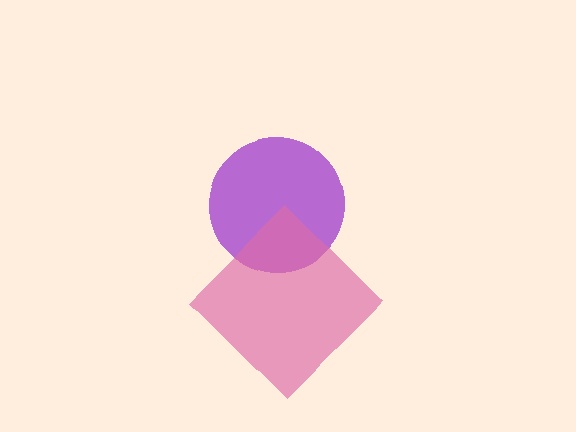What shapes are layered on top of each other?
The layered shapes are: a purple circle, a pink diamond.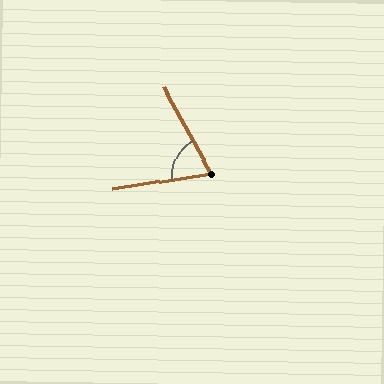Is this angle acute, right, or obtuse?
It is acute.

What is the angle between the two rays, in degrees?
Approximately 70 degrees.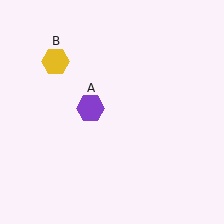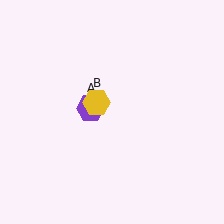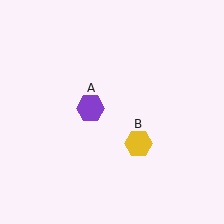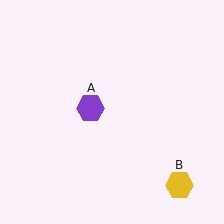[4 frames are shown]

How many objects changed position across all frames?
1 object changed position: yellow hexagon (object B).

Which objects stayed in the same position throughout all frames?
Purple hexagon (object A) remained stationary.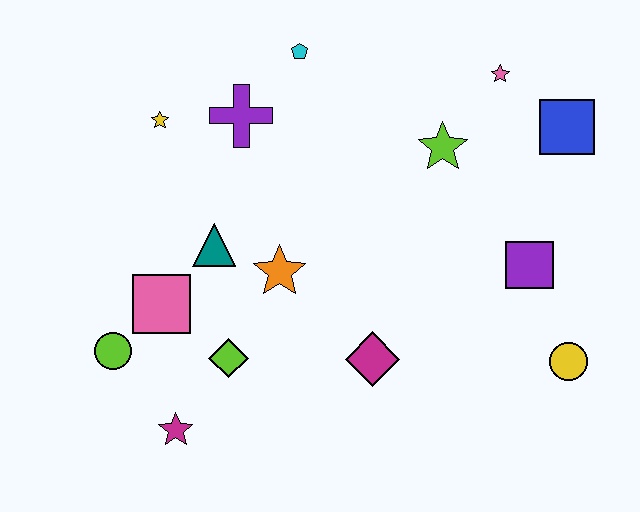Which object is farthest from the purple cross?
The yellow circle is farthest from the purple cross.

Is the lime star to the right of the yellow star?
Yes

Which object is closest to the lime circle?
The pink square is closest to the lime circle.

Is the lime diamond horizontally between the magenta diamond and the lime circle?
Yes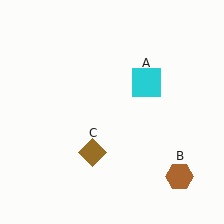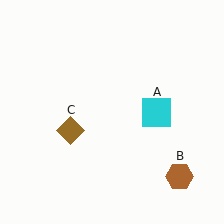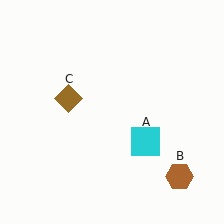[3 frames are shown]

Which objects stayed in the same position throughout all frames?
Brown hexagon (object B) remained stationary.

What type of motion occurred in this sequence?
The cyan square (object A), brown diamond (object C) rotated clockwise around the center of the scene.